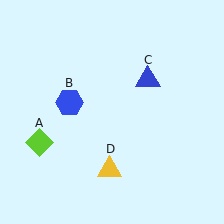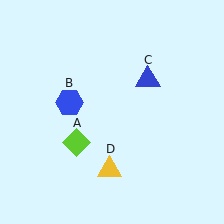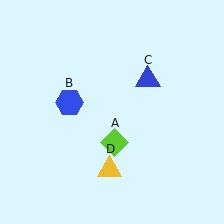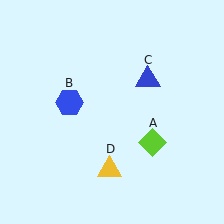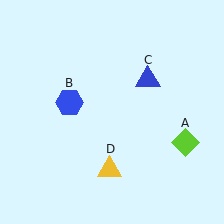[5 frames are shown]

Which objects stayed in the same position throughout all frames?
Blue hexagon (object B) and blue triangle (object C) and yellow triangle (object D) remained stationary.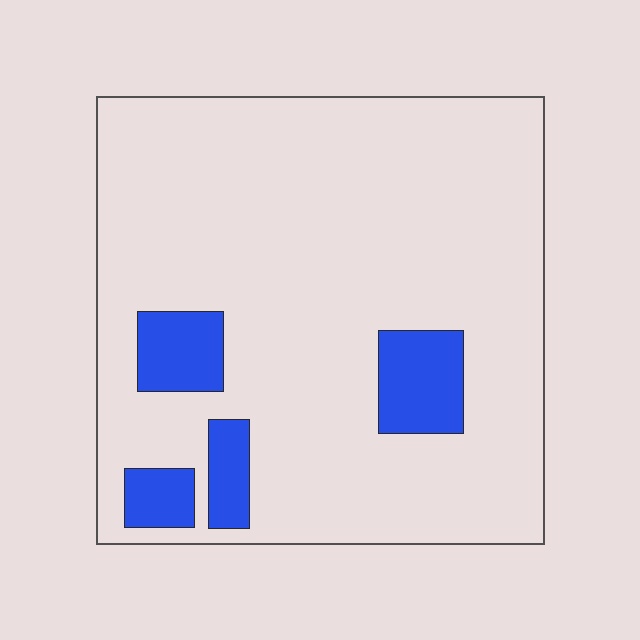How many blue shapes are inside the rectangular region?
4.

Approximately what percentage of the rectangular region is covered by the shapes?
Approximately 10%.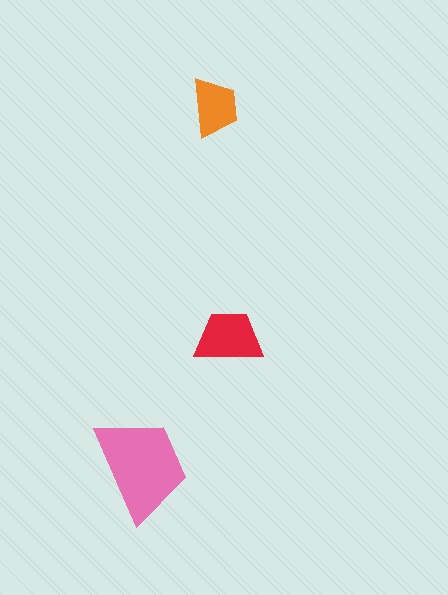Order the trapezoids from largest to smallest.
the pink one, the red one, the orange one.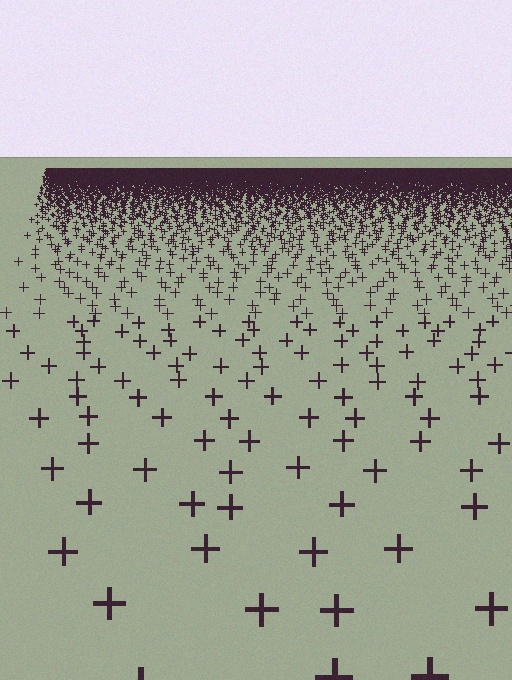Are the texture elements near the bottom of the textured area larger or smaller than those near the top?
Larger. Near the bottom, elements are closer to the viewer and appear at a bigger on-screen size.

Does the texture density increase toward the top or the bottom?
Density increases toward the top.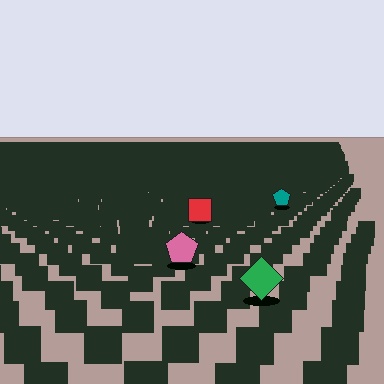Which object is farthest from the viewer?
The teal pentagon is farthest from the viewer. It appears smaller and the ground texture around it is denser.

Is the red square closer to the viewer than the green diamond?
No. The green diamond is closer — you can tell from the texture gradient: the ground texture is coarser near it.